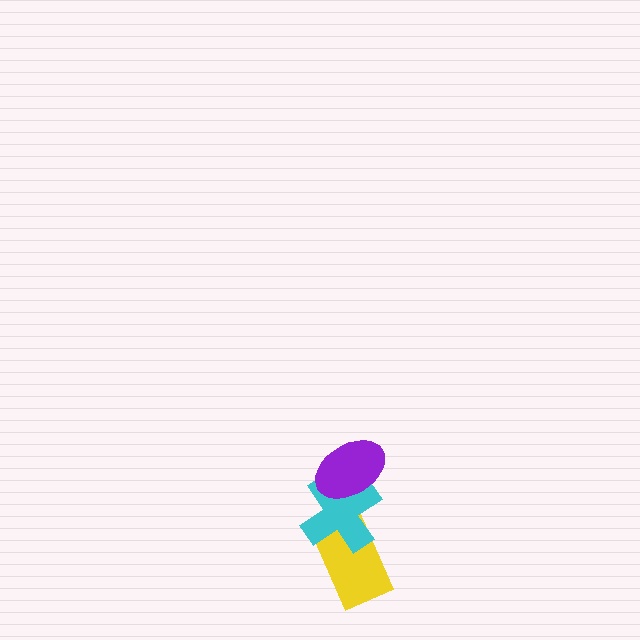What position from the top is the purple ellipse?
The purple ellipse is 1st from the top.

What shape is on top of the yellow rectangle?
The cyan cross is on top of the yellow rectangle.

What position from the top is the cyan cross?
The cyan cross is 2nd from the top.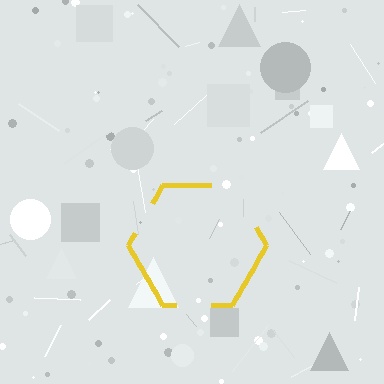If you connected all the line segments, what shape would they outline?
They would outline a hexagon.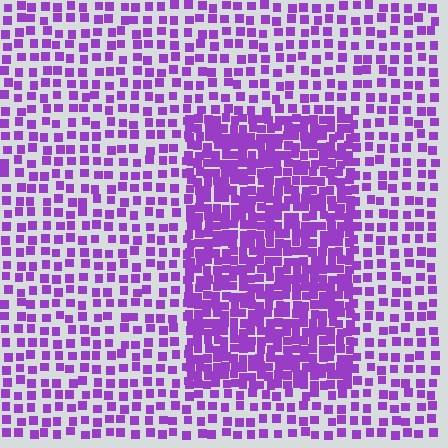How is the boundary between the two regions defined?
The boundary is defined by a change in element density (approximately 2.1x ratio). All elements are the same color, size, and shape.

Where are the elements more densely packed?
The elements are more densely packed inside the rectangle boundary.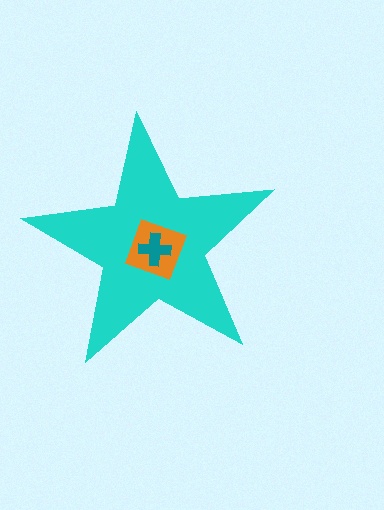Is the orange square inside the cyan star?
Yes.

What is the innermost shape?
The teal cross.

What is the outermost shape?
The cyan star.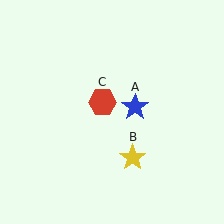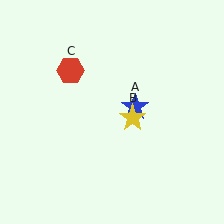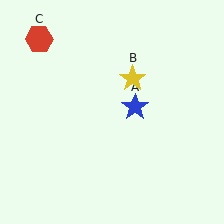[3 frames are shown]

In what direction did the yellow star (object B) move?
The yellow star (object B) moved up.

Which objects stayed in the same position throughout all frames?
Blue star (object A) remained stationary.